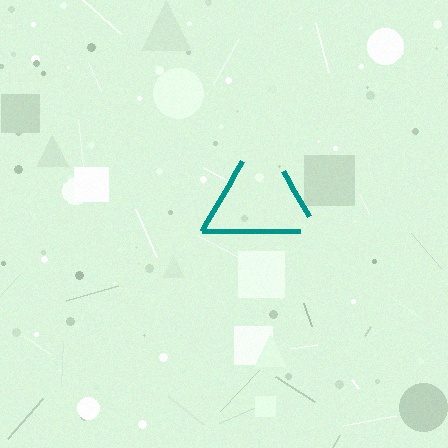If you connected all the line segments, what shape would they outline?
They would outline a triangle.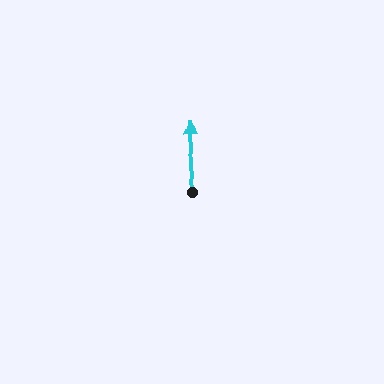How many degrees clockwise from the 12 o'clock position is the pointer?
Approximately 356 degrees.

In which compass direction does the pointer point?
North.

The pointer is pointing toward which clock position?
Roughly 12 o'clock.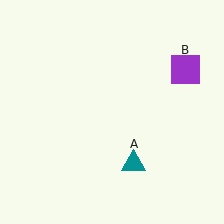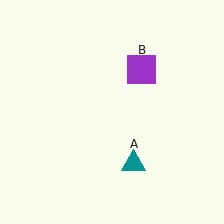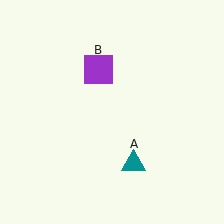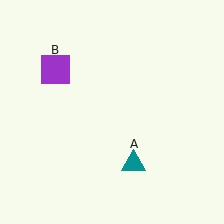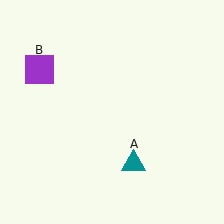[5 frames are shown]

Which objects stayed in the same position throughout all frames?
Teal triangle (object A) remained stationary.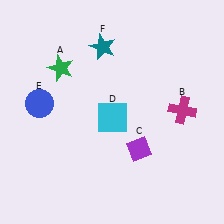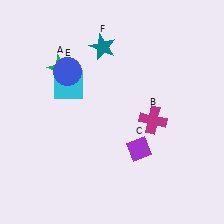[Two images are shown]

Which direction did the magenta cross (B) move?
The magenta cross (B) moved left.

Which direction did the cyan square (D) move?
The cyan square (D) moved left.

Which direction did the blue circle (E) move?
The blue circle (E) moved up.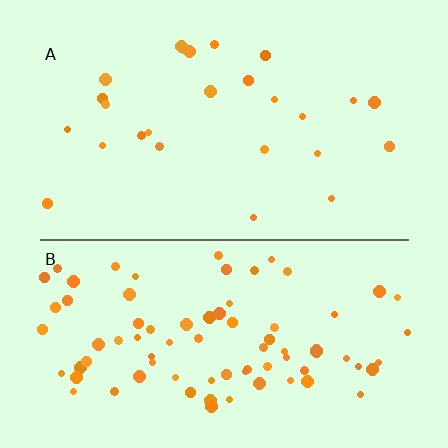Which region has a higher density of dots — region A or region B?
B (the bottom).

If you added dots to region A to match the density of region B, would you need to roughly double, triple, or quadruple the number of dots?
Approximately triple.